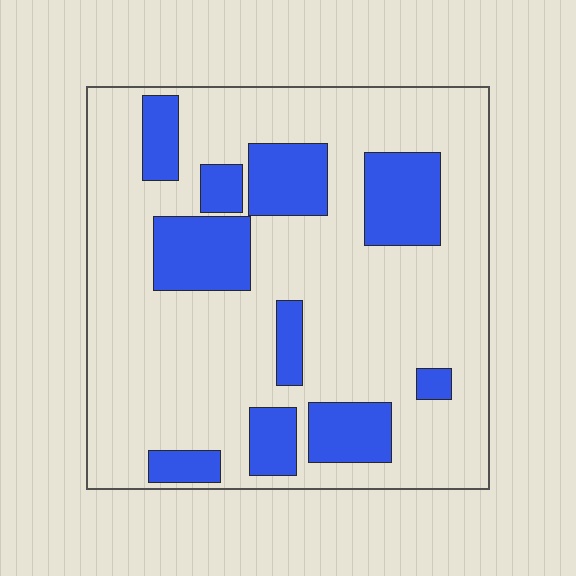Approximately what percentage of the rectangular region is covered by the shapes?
Approximately 25%.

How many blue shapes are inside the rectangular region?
10.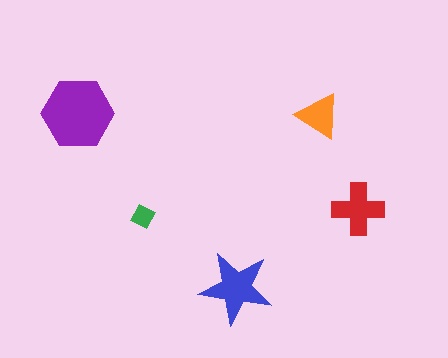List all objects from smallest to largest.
The green diamond, the orange triangle, the red cross, the blue star, the purple hexagon.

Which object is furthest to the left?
The purple hexagon is leftmost.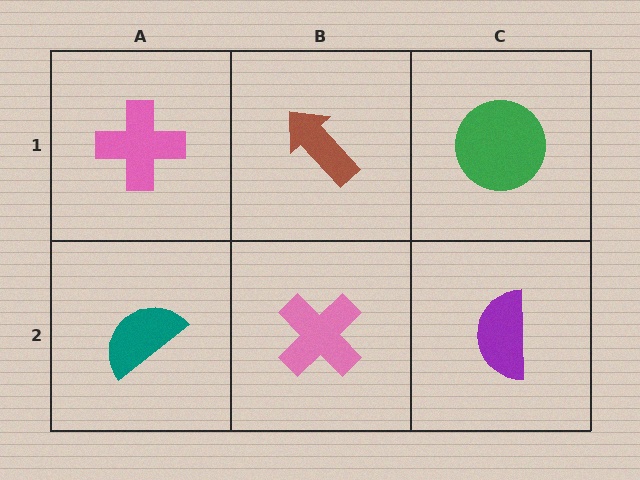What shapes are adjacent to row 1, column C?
A purple semicircle (row 2, column C), a brown arrow (row 1, column B).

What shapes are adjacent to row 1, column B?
A pink cross (row 2, column B), a pink cross (row 1, column A), a green circle (row 1, column C).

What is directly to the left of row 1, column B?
A pink cross.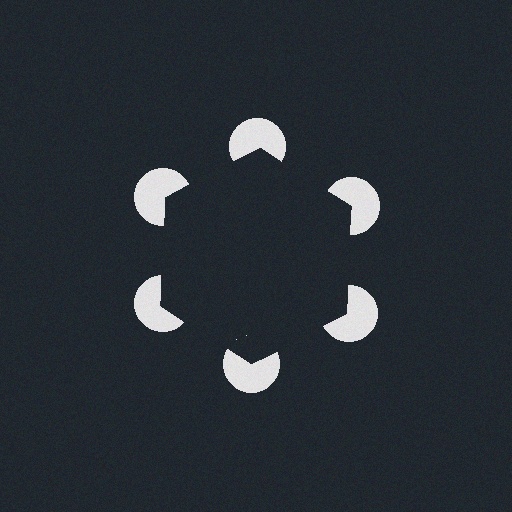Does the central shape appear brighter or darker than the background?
It typically appears slightly darker than the background, even though no actual brightness change is drawn.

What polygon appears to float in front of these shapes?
An illusory hexagon — its edges are inferred from the aligned wedge cuts in the pac-man discs, not physically drawn.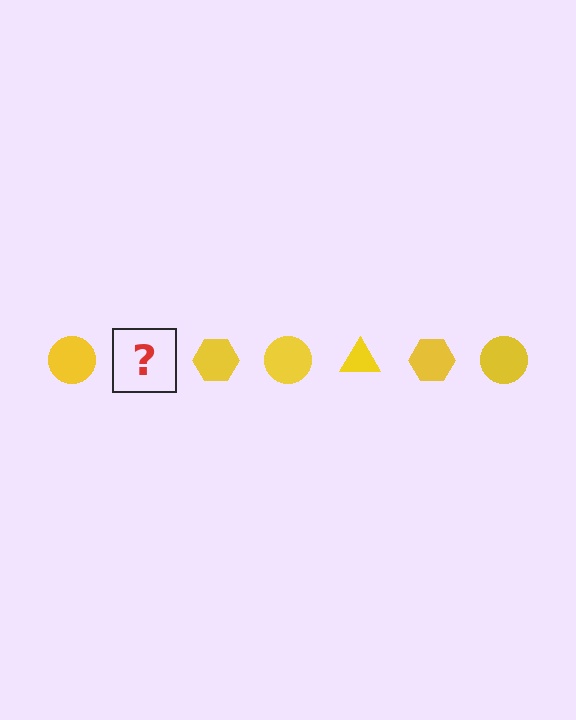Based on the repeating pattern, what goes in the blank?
The blank should be a yellow triangle.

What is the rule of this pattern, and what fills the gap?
The rule is that the pattern cycles through circle, triangle, hexagon shapes in yellow. The gap should be filled with a yellow triangle.